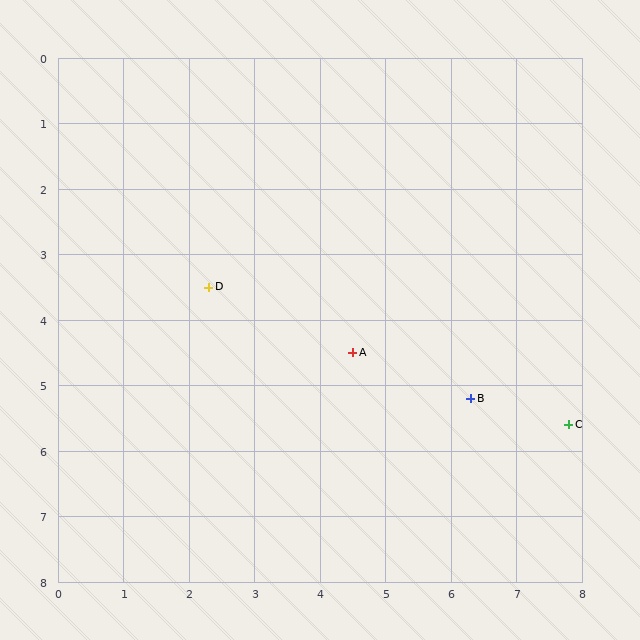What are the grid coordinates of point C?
Point C is at approximately (7.8, 5.6).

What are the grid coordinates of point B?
Point B is at approximately (6.3, 5.2).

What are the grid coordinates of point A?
Point A is at approximately (4.5, 4.5).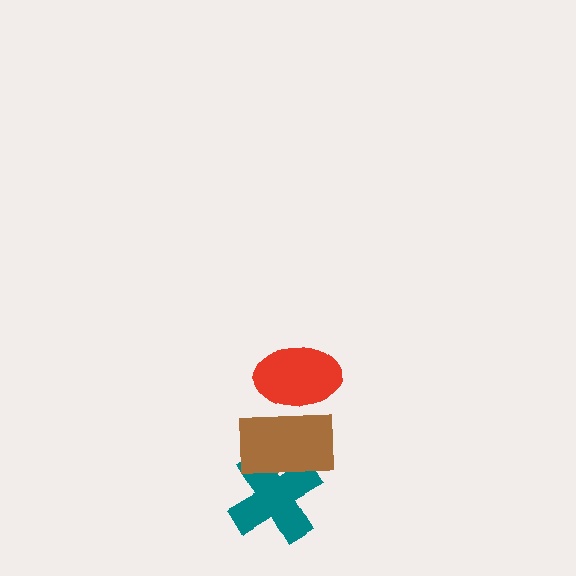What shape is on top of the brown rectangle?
The red ellipse is on top of the brown rectangle.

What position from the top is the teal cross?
The teal cross is 3rd from the top.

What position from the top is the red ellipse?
The red ellipse is 1st from the top.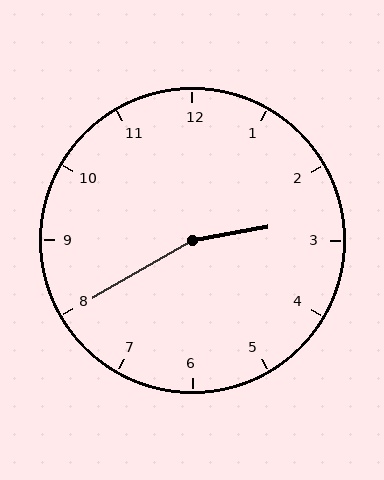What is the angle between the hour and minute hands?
Approximately 160 degrees.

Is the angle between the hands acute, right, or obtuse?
It is obtuse.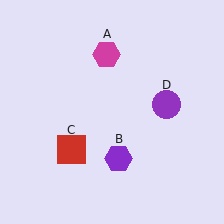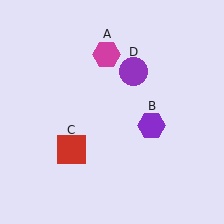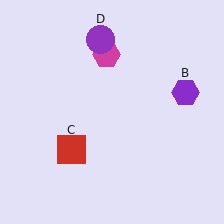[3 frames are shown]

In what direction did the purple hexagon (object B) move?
The purple hexagon (object B) moved up and to the right.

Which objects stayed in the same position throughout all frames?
Magenta hexagon (object A) and red square (object C) remained stationary.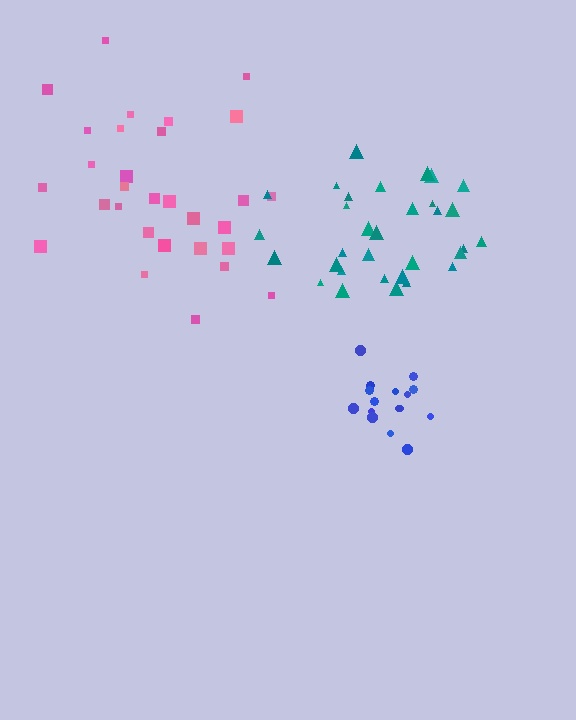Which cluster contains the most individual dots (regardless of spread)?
Teal (33).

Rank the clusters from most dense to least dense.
blue, teal, pink.